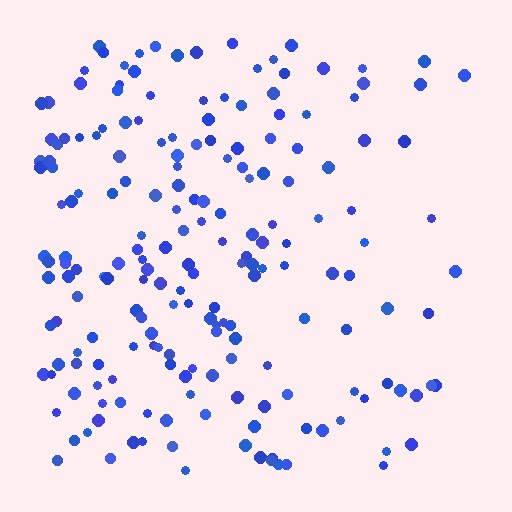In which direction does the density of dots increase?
From right to left, with the left side densest.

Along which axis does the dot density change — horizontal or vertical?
Horizontal.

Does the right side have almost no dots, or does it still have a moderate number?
Still a moderate number, just noticeably fewer than the left.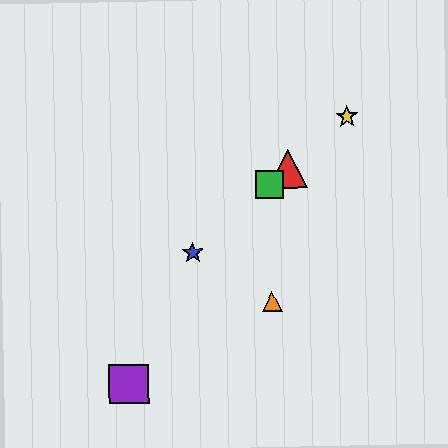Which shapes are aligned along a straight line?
The red triangle, the blue star, the green square, the yellow star are aligned along a straight line.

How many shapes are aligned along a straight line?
4 shapes (the red triangle, the blue star, the green square, the yellow star) are aligned along a straight line.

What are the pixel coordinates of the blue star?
The blue star is at (193, 252).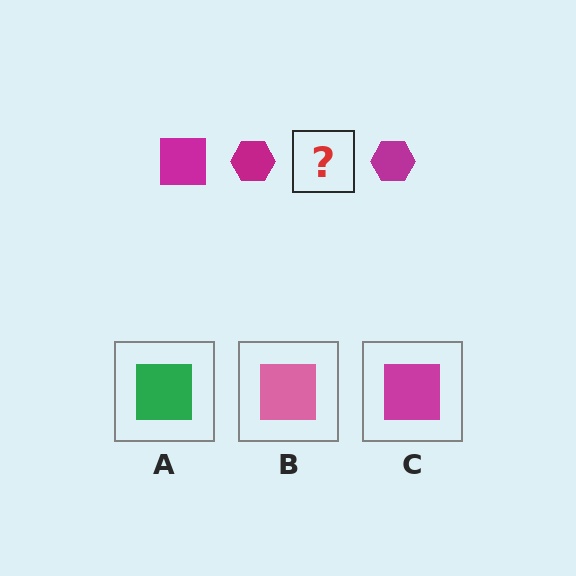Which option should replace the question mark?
Option C.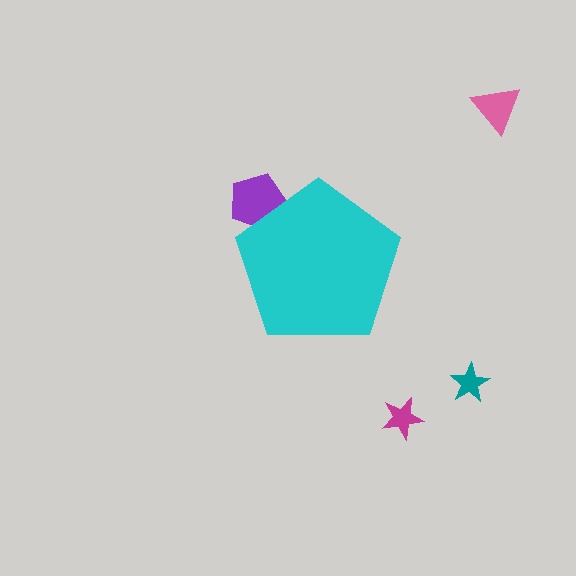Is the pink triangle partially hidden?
No, the pink triangle is fully visible.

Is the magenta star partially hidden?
No, the magenta star is fully visible.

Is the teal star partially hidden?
No, the teal star is fully visible.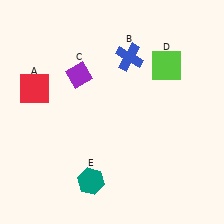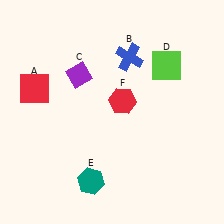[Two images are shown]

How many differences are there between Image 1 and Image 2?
There is 1 difference between the two images.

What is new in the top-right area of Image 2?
A red hexagon (F) was added in the top-right area of Image 2.